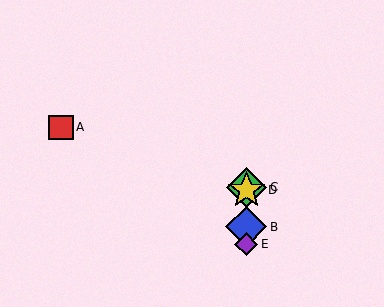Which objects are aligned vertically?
Objects B, C, D, E are aligned vertically.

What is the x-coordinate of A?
Object A is at x≈61.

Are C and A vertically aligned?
No, C is at x≈246 and A is at x≈61.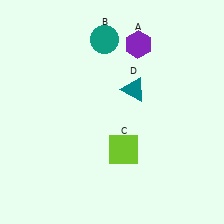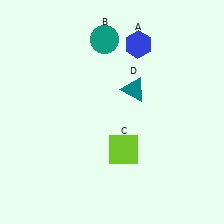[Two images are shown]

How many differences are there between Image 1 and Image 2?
There is 1 difference between the two images.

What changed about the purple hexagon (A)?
In Image 1, A is purple. In Image 2, it changed to blue.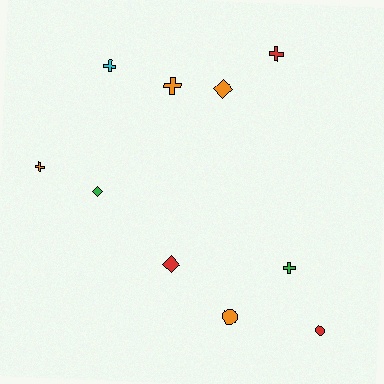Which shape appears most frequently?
Cross, with 5 objects.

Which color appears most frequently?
Orange, with 4 objects.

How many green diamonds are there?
There is 1 green diamond.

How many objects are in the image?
There are 10 objects.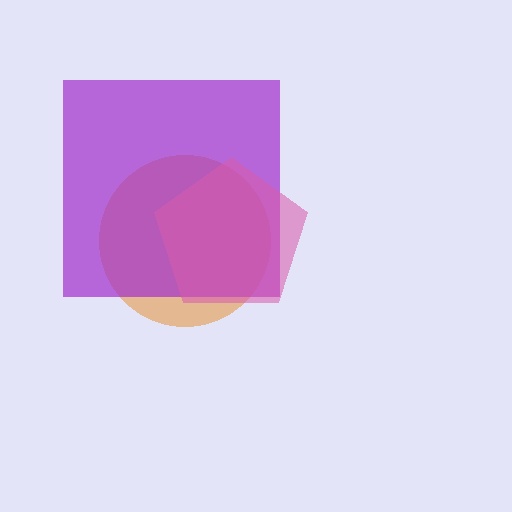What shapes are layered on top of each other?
The layered shapes are: an orange circle, a purple square, a pink pentagon.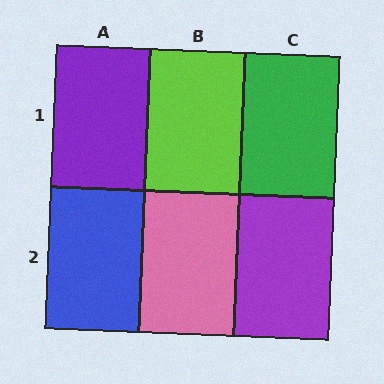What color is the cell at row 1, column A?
Purple.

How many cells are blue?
1 cell is blue.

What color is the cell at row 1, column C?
Green.